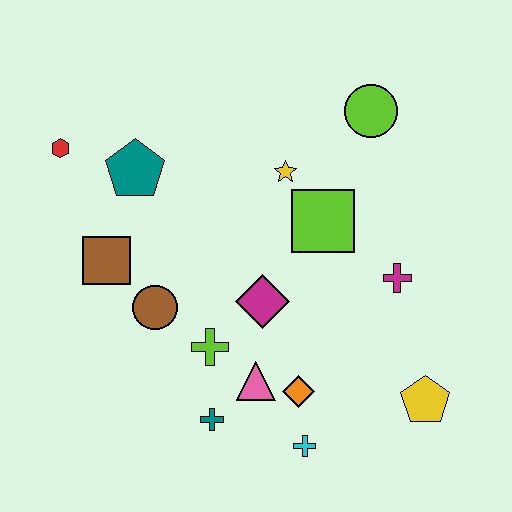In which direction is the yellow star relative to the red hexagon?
The yellow star is to the right of the red hexagon.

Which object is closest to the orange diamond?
The pink triangle is closest to the orange diamond.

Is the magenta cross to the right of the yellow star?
Yes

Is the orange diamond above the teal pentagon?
No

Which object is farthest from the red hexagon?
The yellow pentagon is farthest from the red hexagon.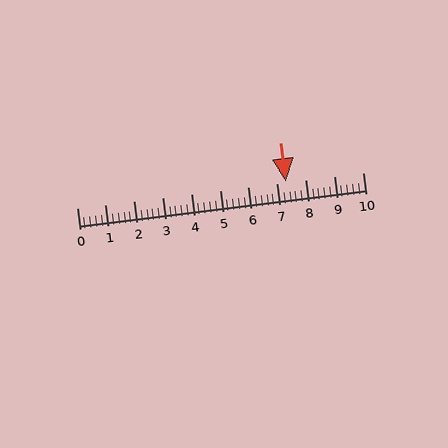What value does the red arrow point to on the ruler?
The red arrow points to approximately 7.3.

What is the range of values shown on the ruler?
The ruler shows values from 0 to 10.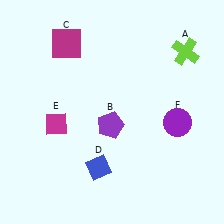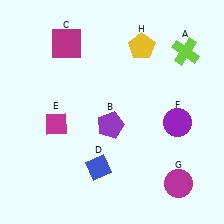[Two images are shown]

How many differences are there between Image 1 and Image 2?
There are 2 differences between the two images.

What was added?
A magenta circle (G), a yellow pentagon (H) were added in Image 2.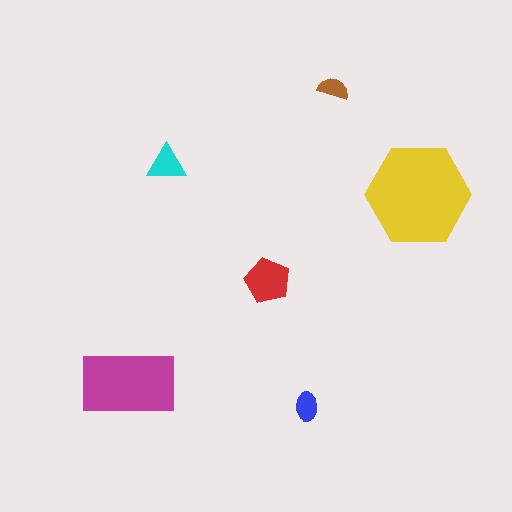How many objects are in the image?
There are 6 objects in the image.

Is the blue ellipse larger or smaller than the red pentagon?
Smaller.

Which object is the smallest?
The brown semicircle.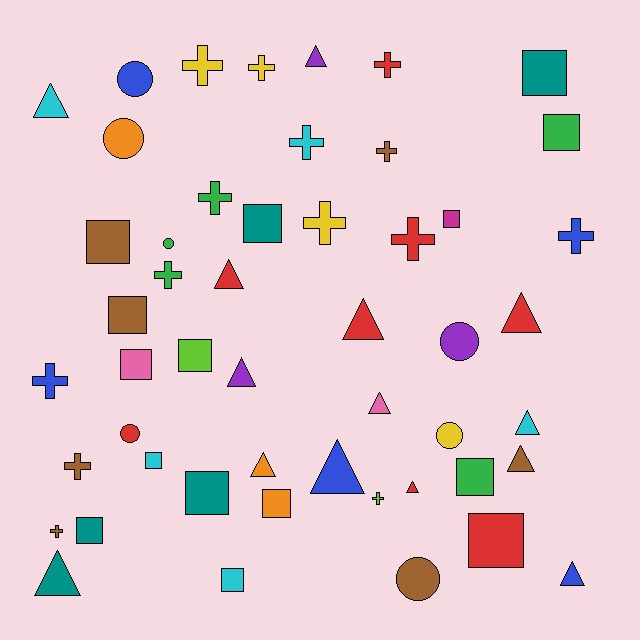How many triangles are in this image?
There are 14 triangles.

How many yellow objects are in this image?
There are 4 yellow objects.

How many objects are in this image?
There are 50 objects.